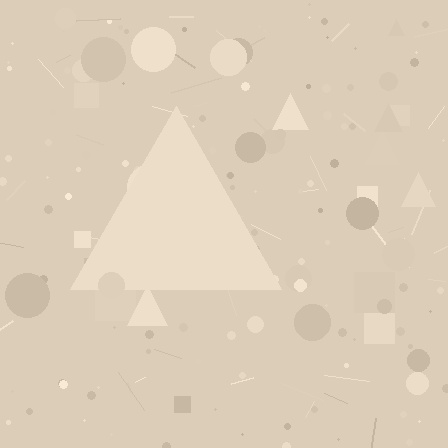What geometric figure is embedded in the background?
A triangle is embedded in the background.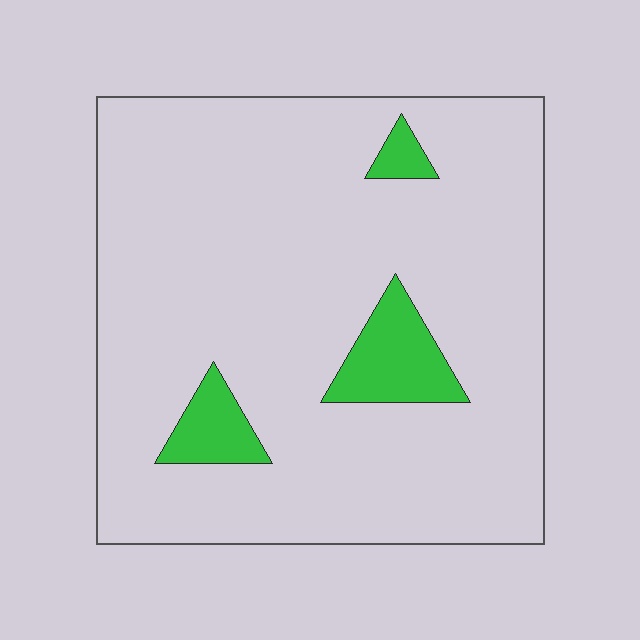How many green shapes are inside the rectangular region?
3.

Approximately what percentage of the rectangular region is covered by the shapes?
Approximately 10%.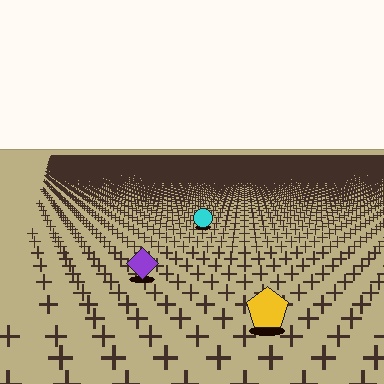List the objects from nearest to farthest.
From nearest to farthest: the yellow pentagon, the purple diamond, the cyan circle.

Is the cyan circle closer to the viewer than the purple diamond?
No. The purple diamond is closer — you can tell from the texture gradient: the ground texture is coarser near it.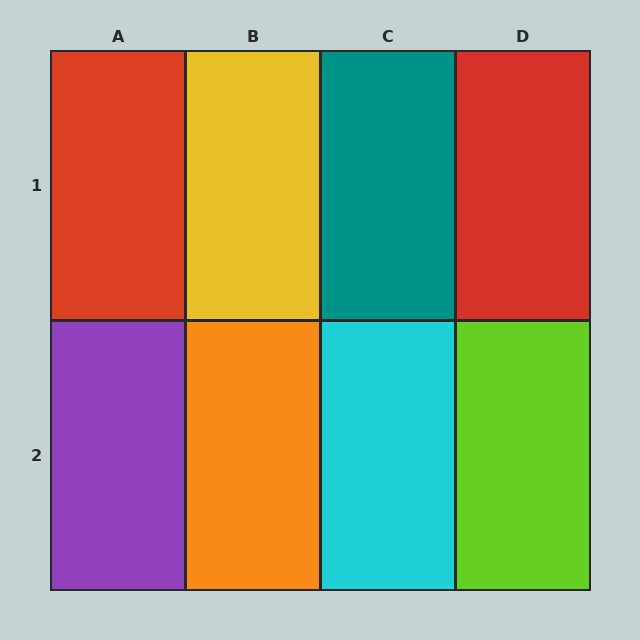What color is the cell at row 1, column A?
Red.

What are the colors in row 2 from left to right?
Purple, orange, cyan, lime.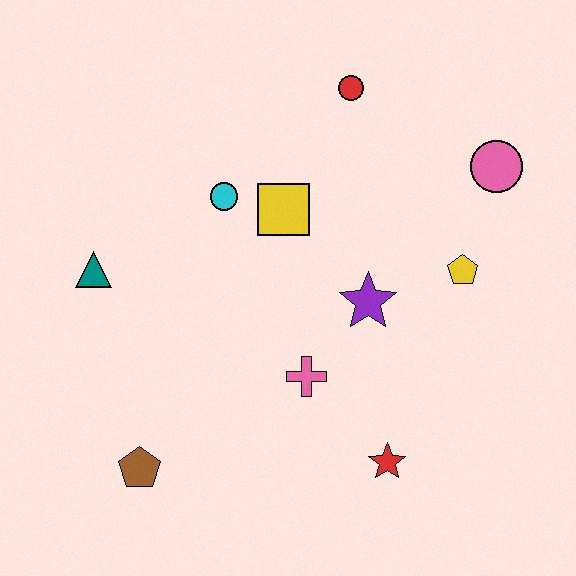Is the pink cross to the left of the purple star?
Yes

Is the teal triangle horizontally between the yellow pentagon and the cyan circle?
No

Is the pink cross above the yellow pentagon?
No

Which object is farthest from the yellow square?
The brown pentagon is farthest from the yellow square.